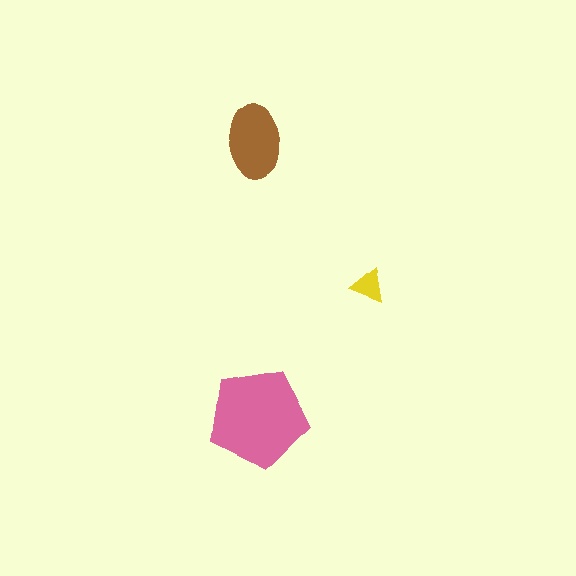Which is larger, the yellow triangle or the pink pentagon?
The pink pentagon.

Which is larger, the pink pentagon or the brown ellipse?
The pink pentagon.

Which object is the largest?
The pink pentagon.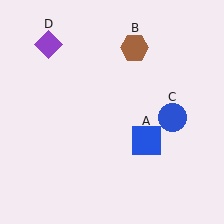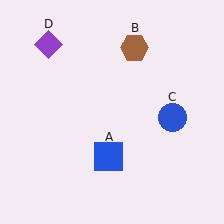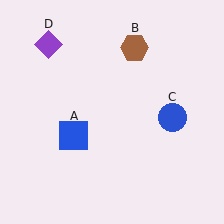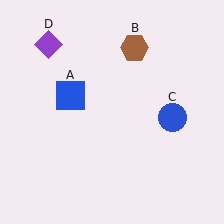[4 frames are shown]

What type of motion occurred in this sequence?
The blue square (object A) rotated clockwise around the center of the scene.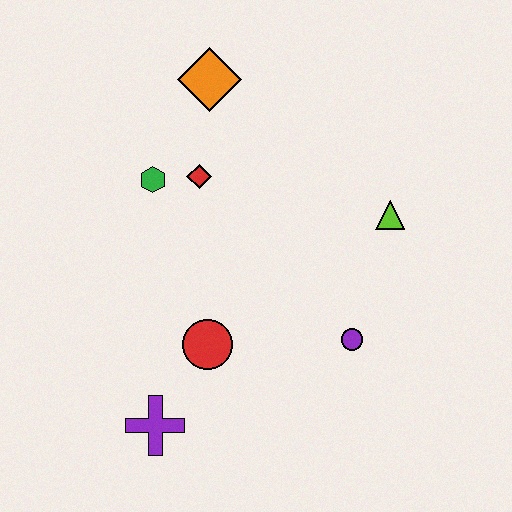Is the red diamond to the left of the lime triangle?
Yes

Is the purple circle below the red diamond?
Yes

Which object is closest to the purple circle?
The lime triangle is closest to the purple circle.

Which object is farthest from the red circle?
The orange diamond is farthest from the red circle.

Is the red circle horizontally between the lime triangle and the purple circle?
No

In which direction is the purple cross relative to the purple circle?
The purple cross is to the left of the purple circle.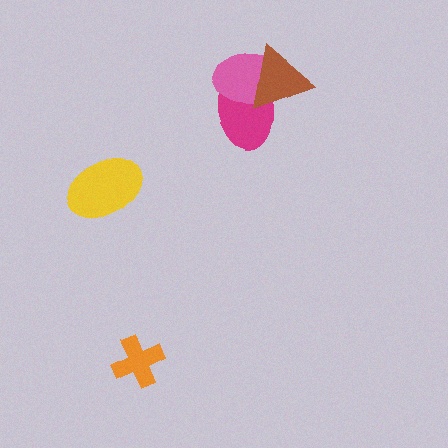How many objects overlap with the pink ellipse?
2 objects overlap with the pink ellipse.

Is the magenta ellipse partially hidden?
Yes, it is partially covered by another shape.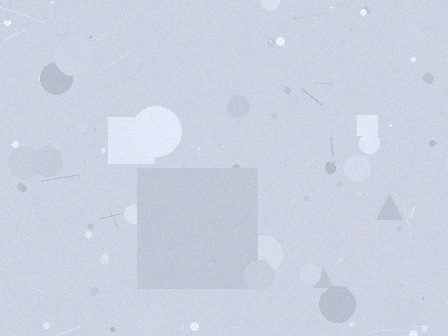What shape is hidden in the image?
A square is hidden in the image.